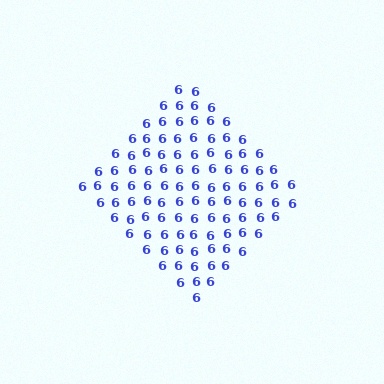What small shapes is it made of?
It is made of small digit 6's.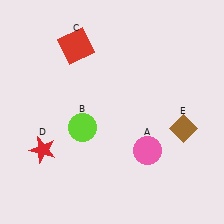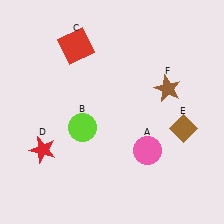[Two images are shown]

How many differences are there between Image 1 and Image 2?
There is 1 difference between the two images.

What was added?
A brown star (F) was added in Image 2.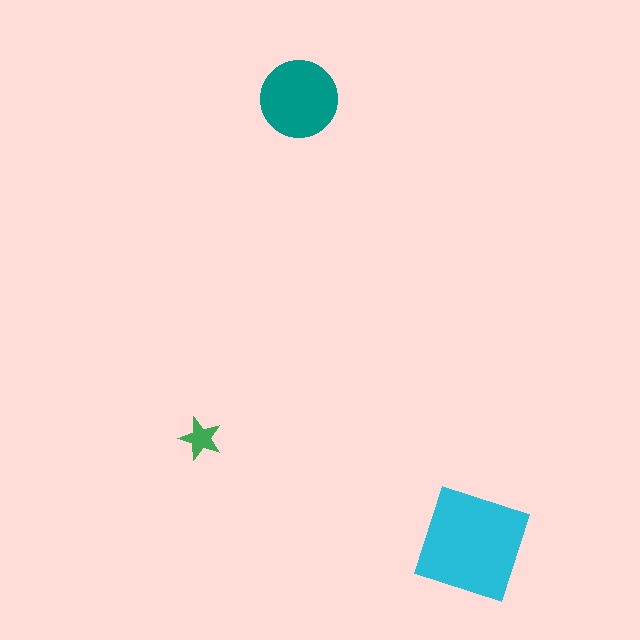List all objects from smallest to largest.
The green star, the teal circle, the cyan square.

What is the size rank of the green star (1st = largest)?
3rd.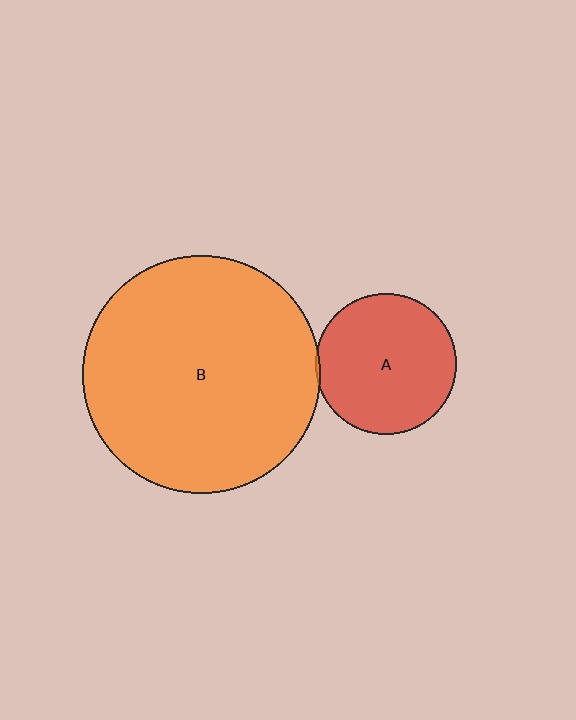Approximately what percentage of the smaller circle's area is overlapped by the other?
Approximately 5%.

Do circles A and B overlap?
Yes.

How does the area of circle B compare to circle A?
Approximately 2.9 times.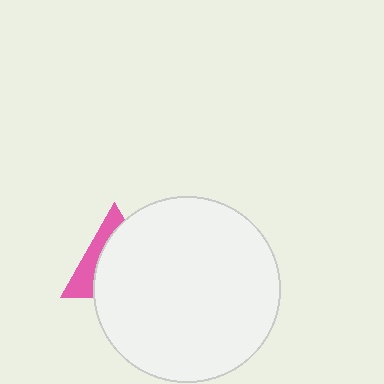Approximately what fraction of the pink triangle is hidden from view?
Roughly 67% of the pink triangle is hidden behind the white circle.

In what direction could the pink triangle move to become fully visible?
The pink triangle could move left. That would shift it out from behind the white circle entirely.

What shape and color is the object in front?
The object in front is a white circle.